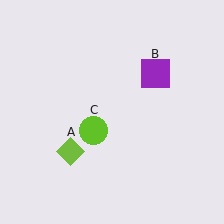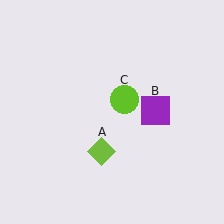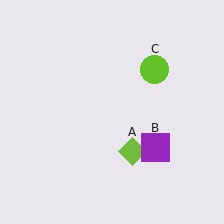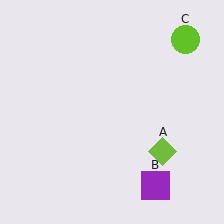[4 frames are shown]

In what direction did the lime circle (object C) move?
The lime circle (object C) moved up and to the right.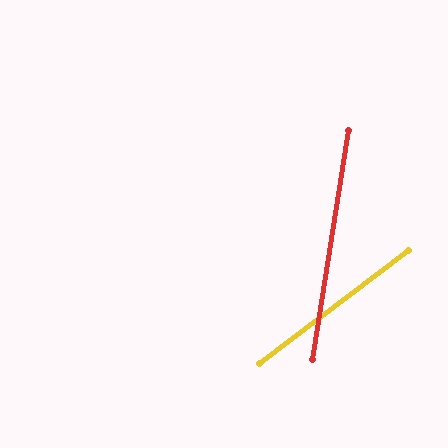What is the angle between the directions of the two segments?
Approximately 44 degrees.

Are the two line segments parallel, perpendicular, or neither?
Neither parallel nor perpendicular — they differ by about 44°.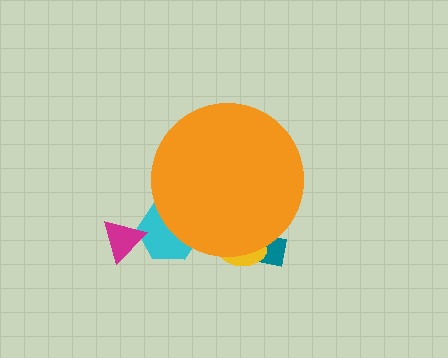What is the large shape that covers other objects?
An orange circle.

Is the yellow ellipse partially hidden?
Yes, the yellow ellipse is partially hidden behind the orange circle.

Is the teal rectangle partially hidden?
Yes, the teal rectangle is partially hidden behind the orange circle.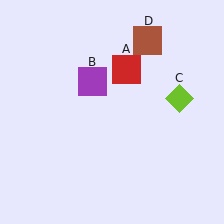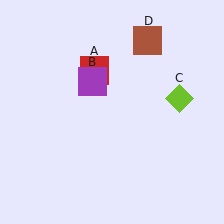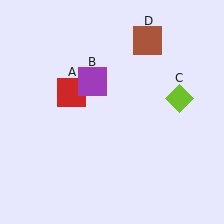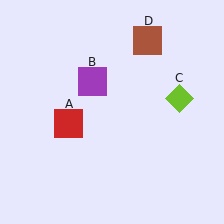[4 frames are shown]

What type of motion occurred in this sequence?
The red square (object A) rotated counterclockwise around the center of the scene.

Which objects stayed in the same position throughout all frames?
Purple square (object B) and lime diamond (object C) and brown square (object D) remained stationary.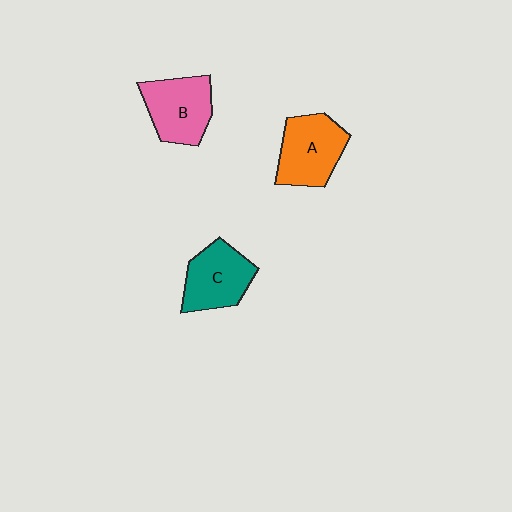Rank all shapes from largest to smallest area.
From largest to smallest: A (orange), B (pink), C (teal).